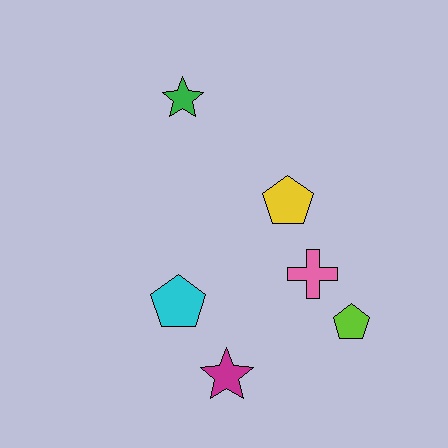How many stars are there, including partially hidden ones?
There are 2 stars.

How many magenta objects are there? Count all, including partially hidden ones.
There is 1 magenta object.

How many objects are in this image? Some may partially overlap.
There are 6 objects.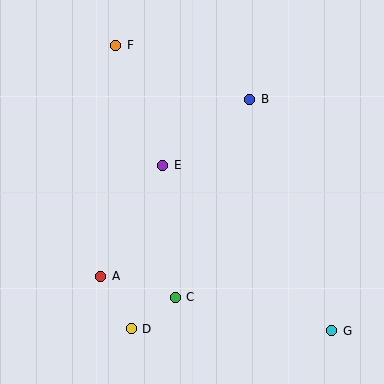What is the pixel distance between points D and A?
The distance between D and A is 61 pixels.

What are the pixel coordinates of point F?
Point F is at (116, 45).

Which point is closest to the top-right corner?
Point B is closest to the top-right corner.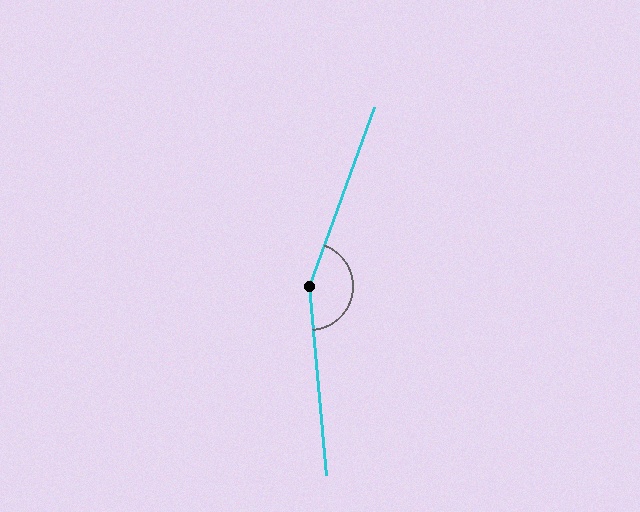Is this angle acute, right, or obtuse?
It is obtuse.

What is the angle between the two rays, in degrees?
Approximately 155 degrees.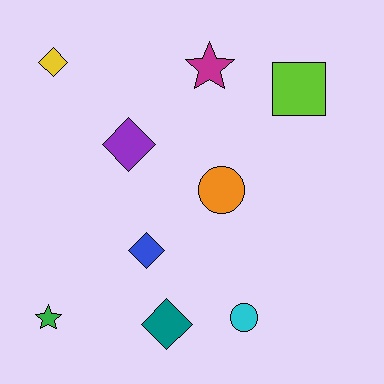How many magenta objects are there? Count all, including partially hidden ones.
There is 1 magenta object.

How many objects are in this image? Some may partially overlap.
There are 9 objects.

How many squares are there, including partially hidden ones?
There is 1 square.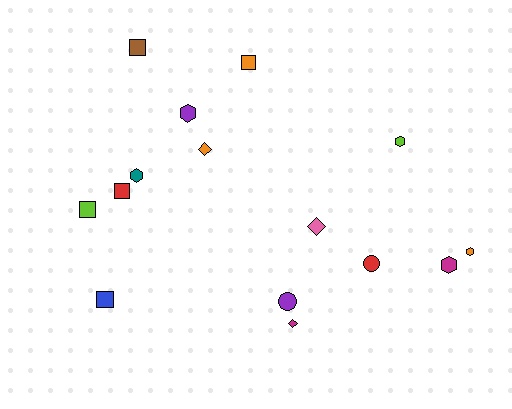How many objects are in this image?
There are 15 objects.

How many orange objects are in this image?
There are 3 orange objects.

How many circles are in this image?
There are 2 circles.